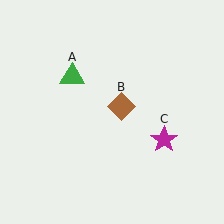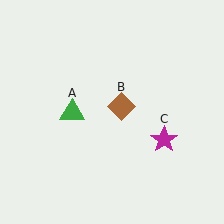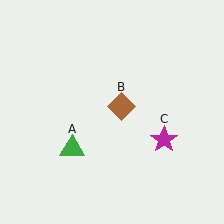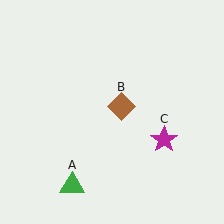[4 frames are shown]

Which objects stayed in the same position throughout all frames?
Brown diamond (object B) and magenta star (object C) remained stationary.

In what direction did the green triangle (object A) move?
The green triangle (object A) moved down.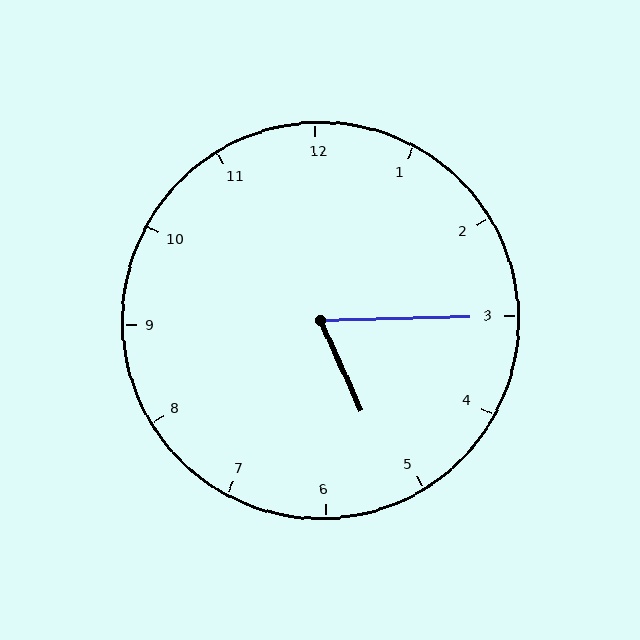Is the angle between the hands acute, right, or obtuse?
It is acute.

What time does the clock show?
5:15.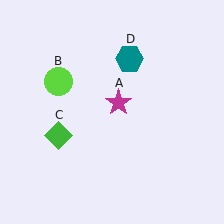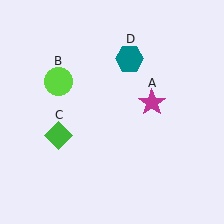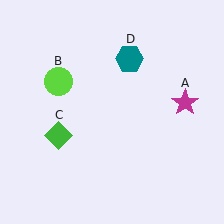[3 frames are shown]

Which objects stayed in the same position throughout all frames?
Lime circle (object B) and green diamond (object C) and teal hexagon (object D) remained stationary.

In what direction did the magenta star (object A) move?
The magenta star (object A) moved right.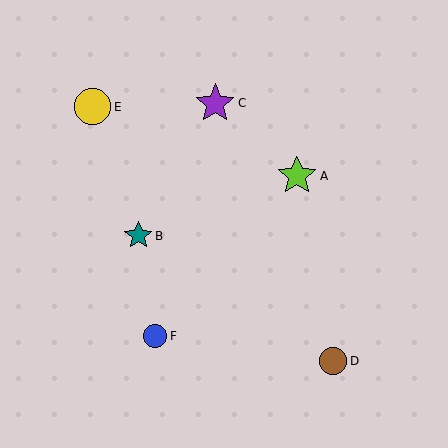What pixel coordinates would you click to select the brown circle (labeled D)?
Click at (333, 361) to select the brown circle D.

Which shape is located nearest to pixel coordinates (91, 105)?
The yellow circle (labeled E) at (93, 107) is nearest to that location.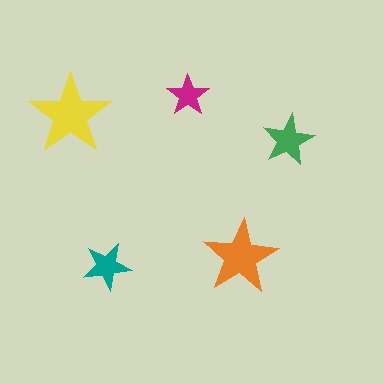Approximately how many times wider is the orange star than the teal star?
About 1.5 times wider.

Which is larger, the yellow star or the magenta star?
The yellow one.